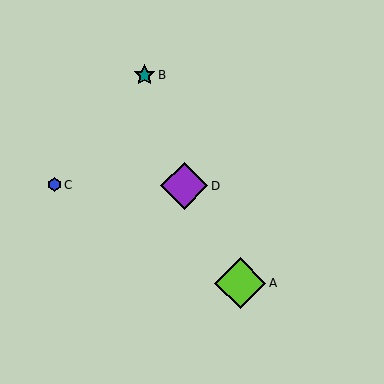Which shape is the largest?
The lime diamond (labeled A) is the largest.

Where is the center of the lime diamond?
The center of the lime diamond is at (240, 283).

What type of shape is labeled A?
Shape A is a lime diamond.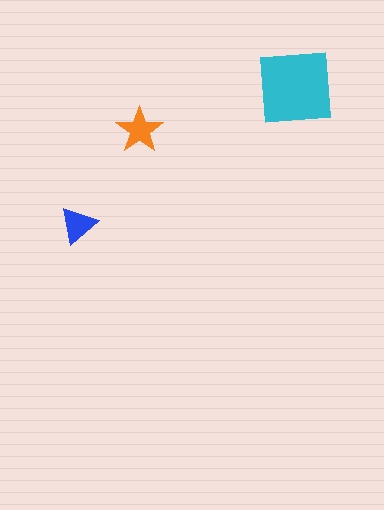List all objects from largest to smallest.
The cyan square, the orange star, the blue triangle.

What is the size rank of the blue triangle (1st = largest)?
3rd.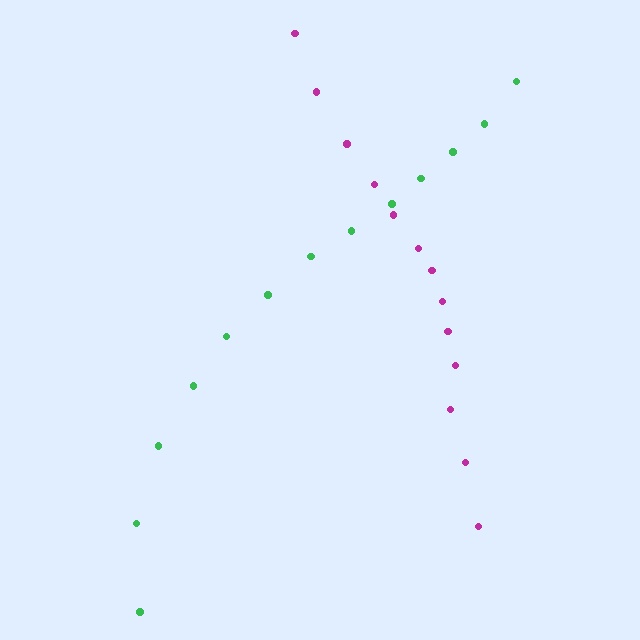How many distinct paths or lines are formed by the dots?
There are 2 distinct paths.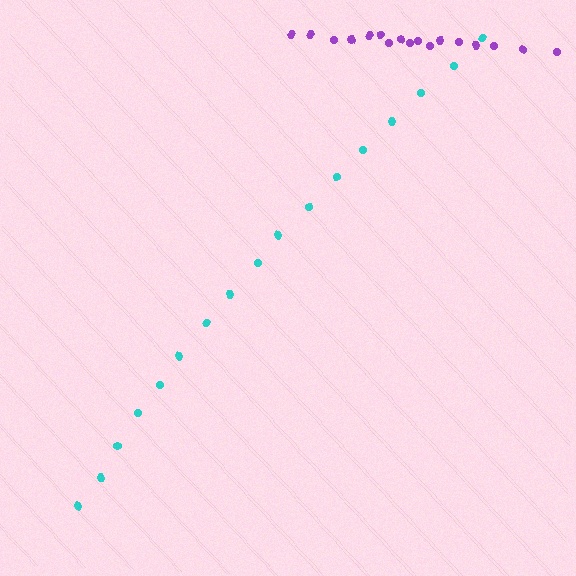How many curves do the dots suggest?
There are 2 distinct paths.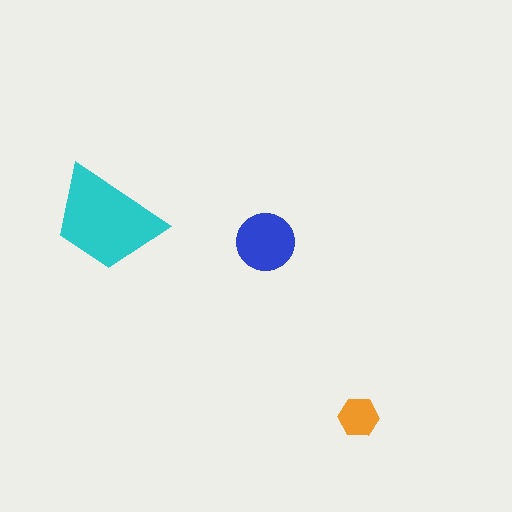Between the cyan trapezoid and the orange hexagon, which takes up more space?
The cyan trapezoid.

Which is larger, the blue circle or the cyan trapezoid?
The cyan trapezoid.